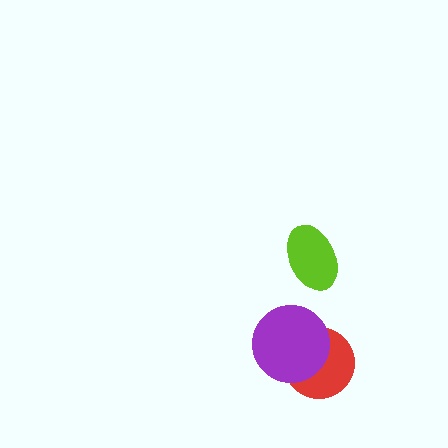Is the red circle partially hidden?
Yes, it is partially covered by another shape.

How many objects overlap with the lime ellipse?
0 objects overlap with the lime ellipse.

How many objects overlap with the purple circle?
1 object overlaps with the purple circle.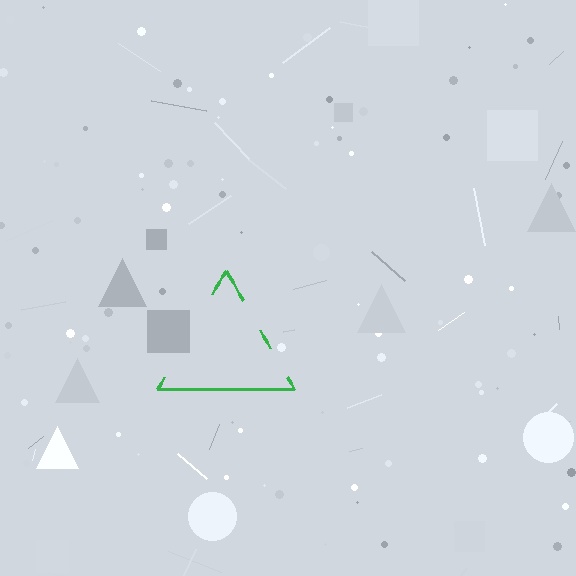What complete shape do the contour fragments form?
The contour fragments form a triangle.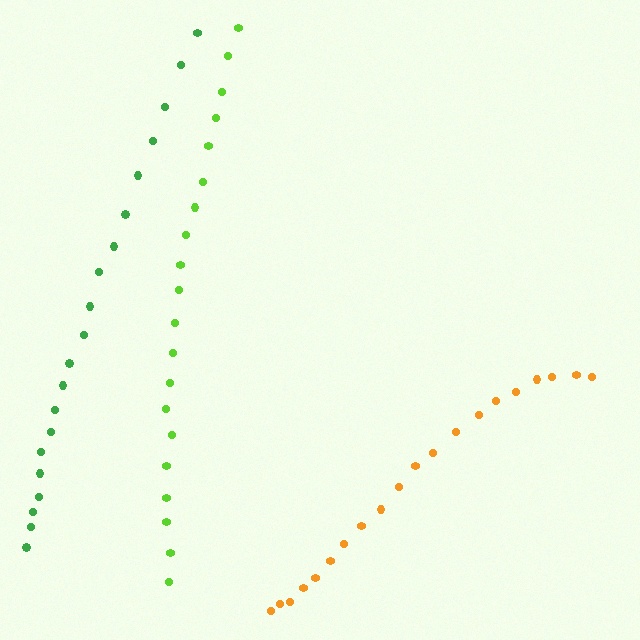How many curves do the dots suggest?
There are 3 distinct paths.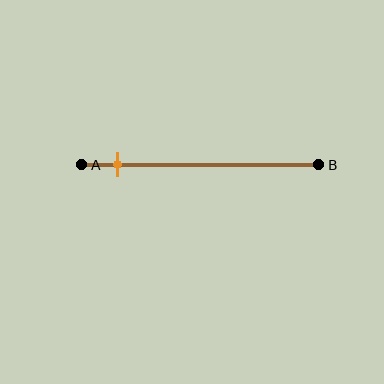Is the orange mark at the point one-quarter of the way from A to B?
No, the mark is at about 15% from A, not at the 25% one-quarter point.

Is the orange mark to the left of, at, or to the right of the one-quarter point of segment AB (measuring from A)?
The orange mark is to the left of the one-quarter point of segment AB.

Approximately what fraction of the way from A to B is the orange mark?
The orange mark is approximately 15% of the way from A to B.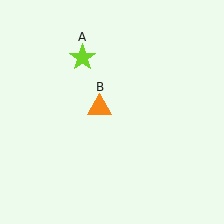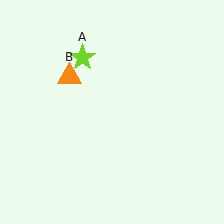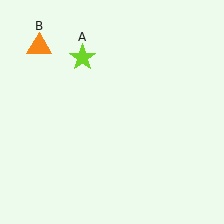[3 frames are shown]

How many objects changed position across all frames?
1 object changed position: orange triangle (object B).